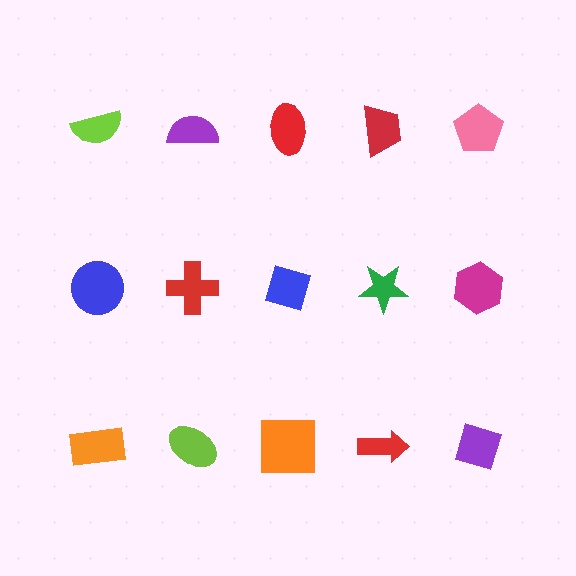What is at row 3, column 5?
A purple diamond.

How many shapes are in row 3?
5 shapes.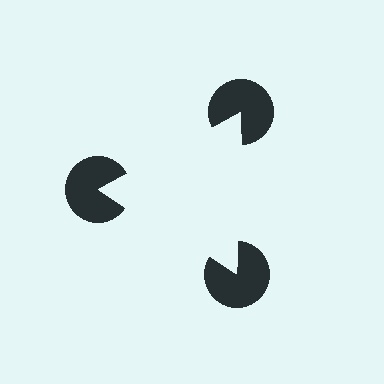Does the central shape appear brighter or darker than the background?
It typically appears slightly brighter than the background, even though no actual brightness change is drawn.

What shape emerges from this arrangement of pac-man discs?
An illusory triangle — its edges are inferred from the aligned wedge cuts in the pac-man discs, not physically drawn.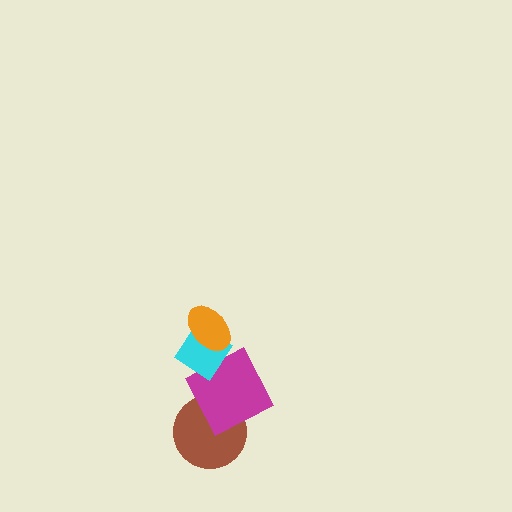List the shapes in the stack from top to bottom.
From top to bottom: the orange ellipse, the cyan diamond, the magenta square, the brown circle.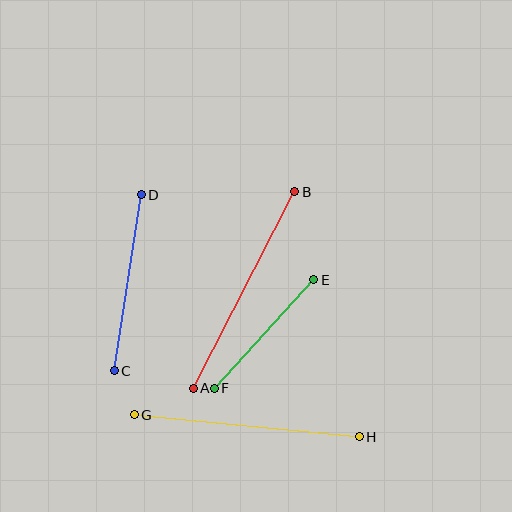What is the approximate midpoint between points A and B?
The midpoint is at approximately (244, 290) pixels.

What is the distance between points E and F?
The distance is approximately 147 pixels.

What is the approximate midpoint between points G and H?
The midpoint is at approximately (247, 426) pixels.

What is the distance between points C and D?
The distance is approximately 178 pixels.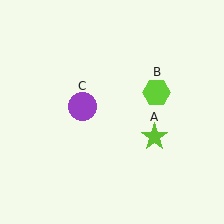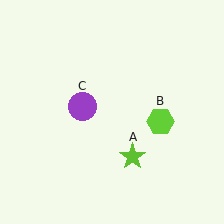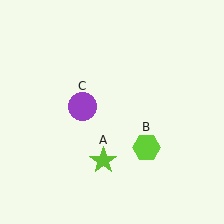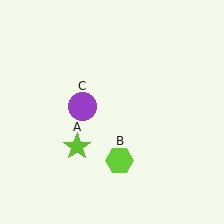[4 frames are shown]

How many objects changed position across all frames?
2 objects changed position: lime star (object A), lime hexagon (object B).